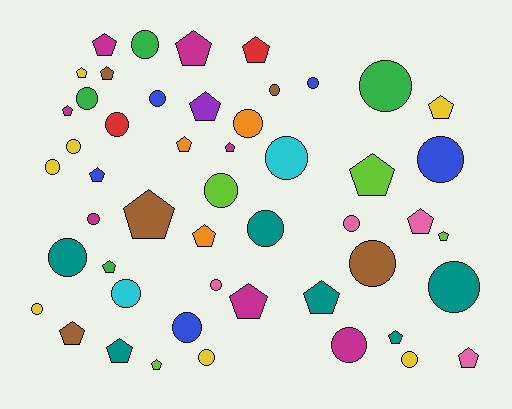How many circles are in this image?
There are 26 circles.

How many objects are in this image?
There are 50 objects.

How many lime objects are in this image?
There are 4 lime objects.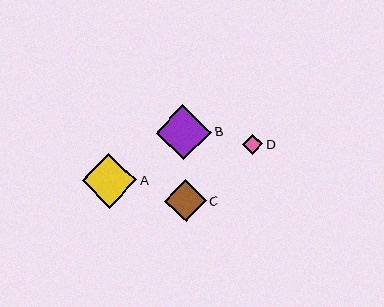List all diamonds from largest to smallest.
From largest to smallest: B, A, C, D.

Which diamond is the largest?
Diamond B is the largest with a size of approximately 55 pixels.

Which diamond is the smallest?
Diamond D is the smallest with a size of approximately 20 pixels.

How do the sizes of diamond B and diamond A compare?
Diamond B and diamond A are approximately the same size.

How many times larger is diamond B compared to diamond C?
Diamond B is approximately 1.3 times the size of diamond C.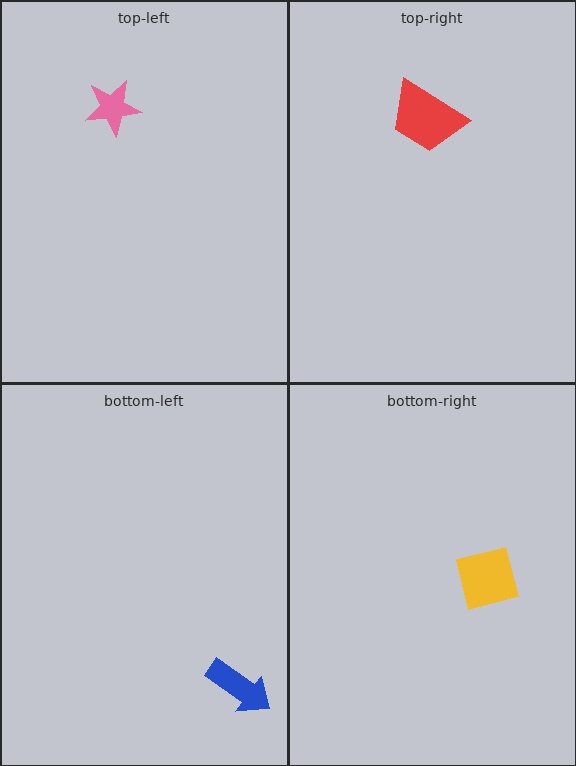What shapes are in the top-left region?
The pink star.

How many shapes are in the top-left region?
1.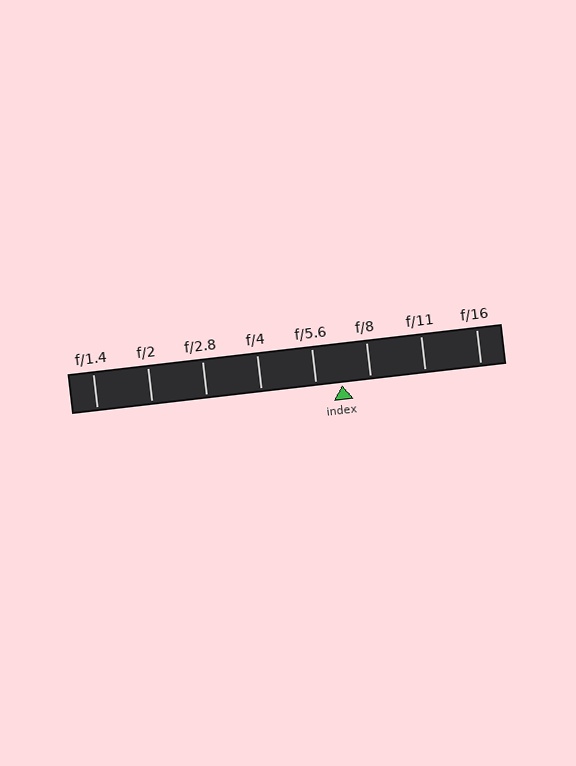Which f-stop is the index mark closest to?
The index mark is closest to f/5.6.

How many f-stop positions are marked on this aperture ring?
There are 8 f-stop positions marked.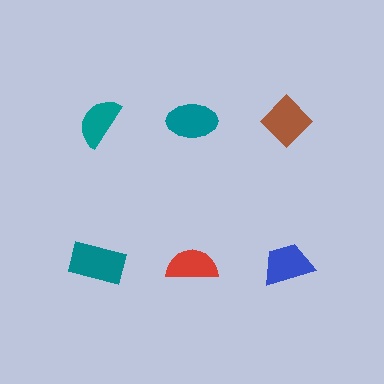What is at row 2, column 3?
A blue trapezoid.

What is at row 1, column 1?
A teal semicircle.